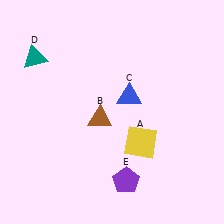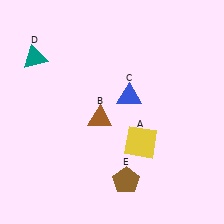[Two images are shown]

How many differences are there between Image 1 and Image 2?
There is 1 difference between the two images.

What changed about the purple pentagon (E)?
In Image 1, E is purple. In Image 2, it changed to brown.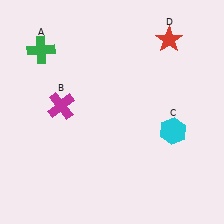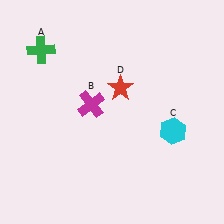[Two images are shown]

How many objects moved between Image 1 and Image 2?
2 objects moved between the two images.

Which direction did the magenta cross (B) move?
The magenta cross (B) moved right.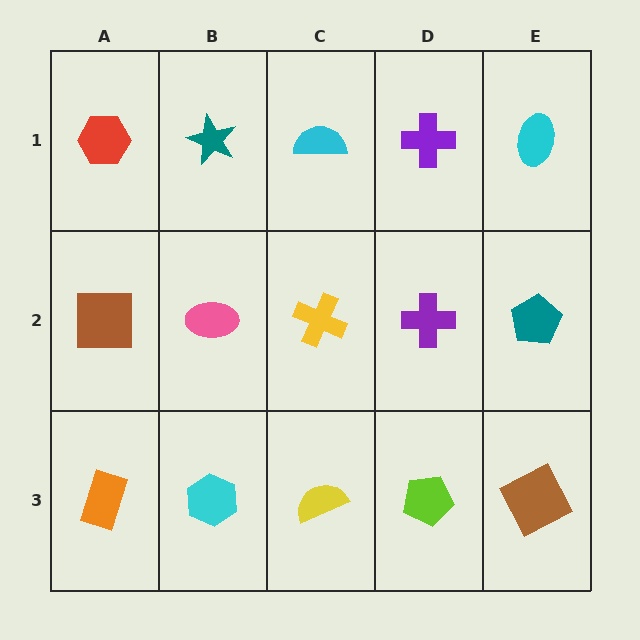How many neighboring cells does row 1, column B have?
3.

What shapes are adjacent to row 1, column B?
A pink ellipse (row 2, column B), a red hexagon (row 1, column A), a cyan semicircle (row 1, column C).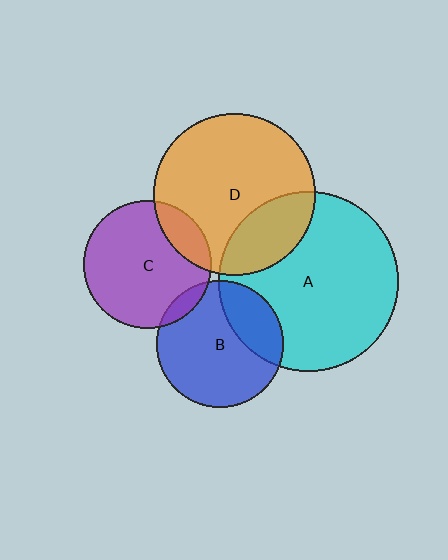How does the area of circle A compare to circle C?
Approximately 2.0 times.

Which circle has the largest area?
Circle A (cyan).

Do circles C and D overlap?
Yes.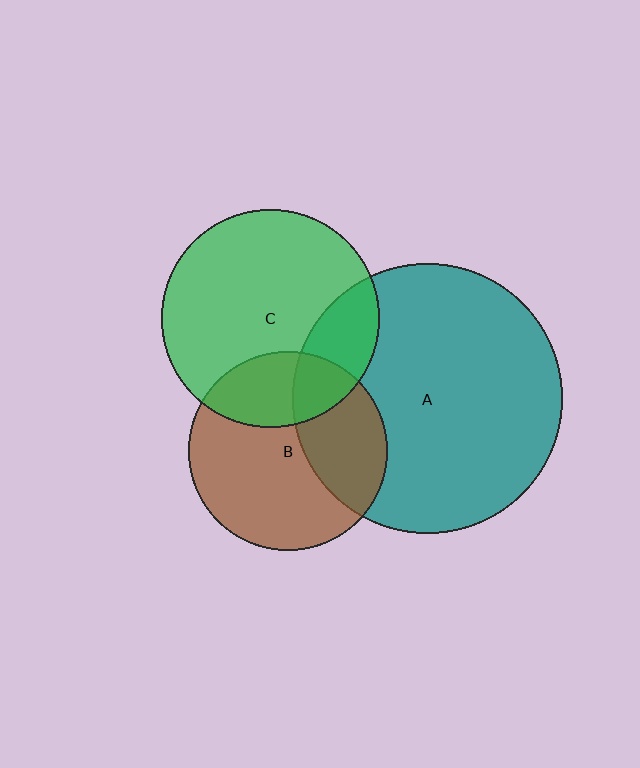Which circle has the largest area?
Circle A (teal).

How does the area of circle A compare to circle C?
Approximately 1.5 times.